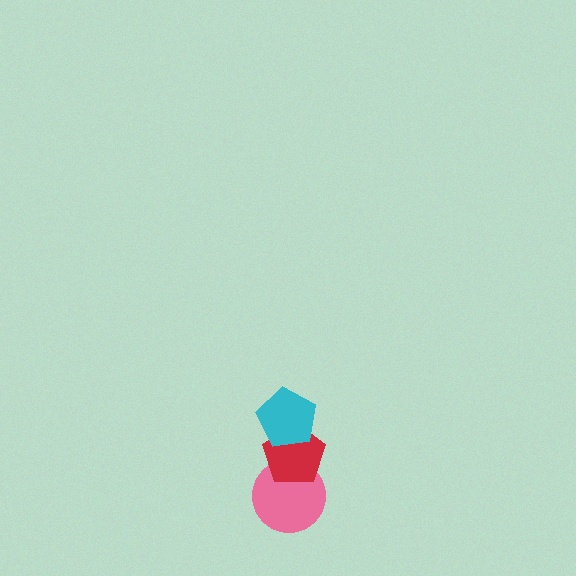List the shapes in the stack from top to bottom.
From top to bottom: the cyan pentagon, the red pentagon, the pink circle.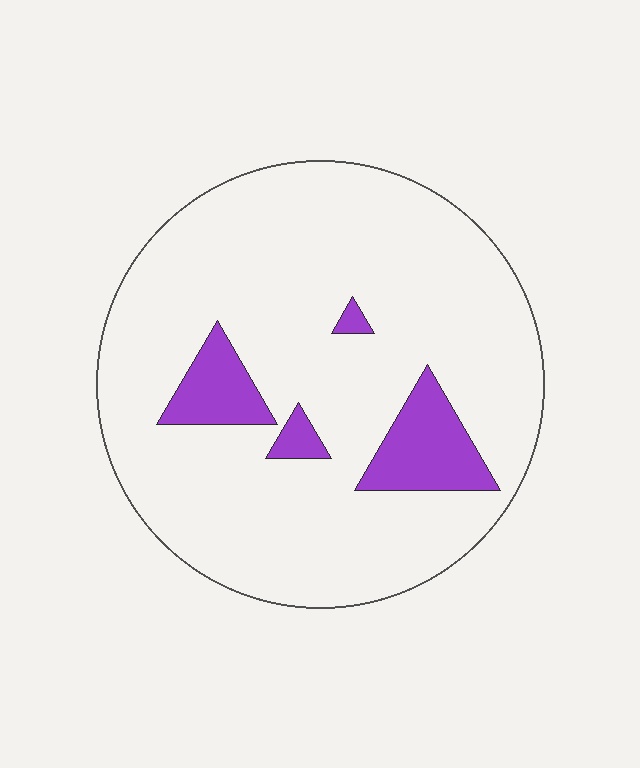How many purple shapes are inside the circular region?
4.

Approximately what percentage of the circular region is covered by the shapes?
Approximately 10%.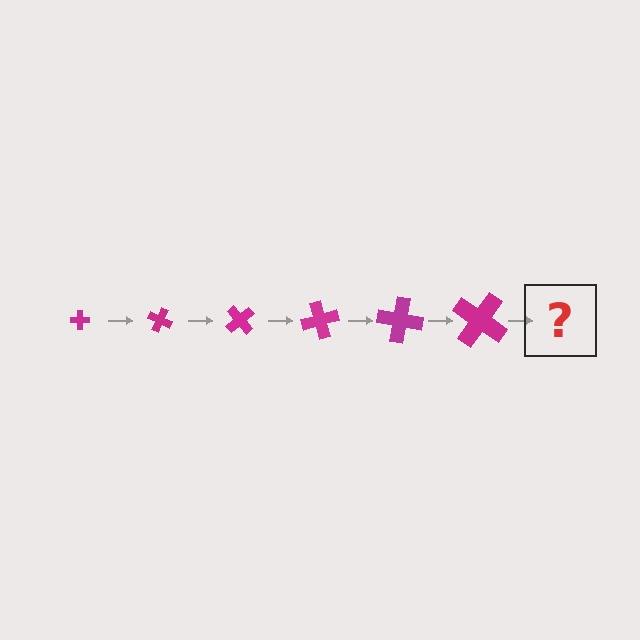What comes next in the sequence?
The next element should be a cross, larger than the previous one and rotated 150 degrees from the start.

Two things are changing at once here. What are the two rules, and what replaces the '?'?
The two rules are that the cross grows larger each step and it rotates 25 degrees each step. The '?' should be a cross, larger than the previous one and rotated 150 degrees from the start.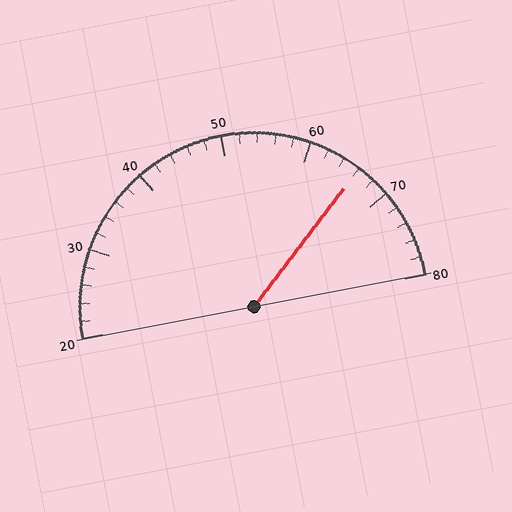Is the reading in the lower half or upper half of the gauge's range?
The reading is in the upper half of the range (20 to 80).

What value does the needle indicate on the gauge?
The needle indicates approximately 66.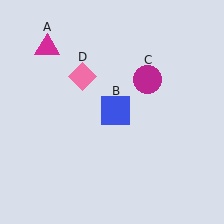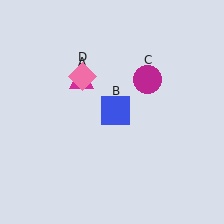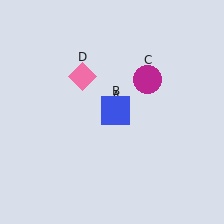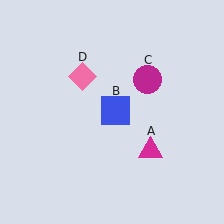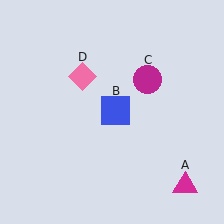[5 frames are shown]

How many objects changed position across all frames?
1 object changed position: magenta triangle (object A).